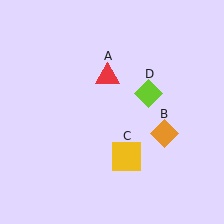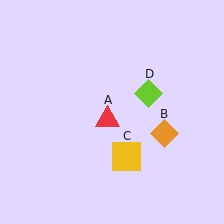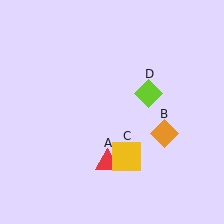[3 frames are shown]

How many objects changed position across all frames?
1 object changed position: red triangle (object A).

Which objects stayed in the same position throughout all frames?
Orange diamond (object B) and yellow square (object C) and lime diamond (object D) remained stationary.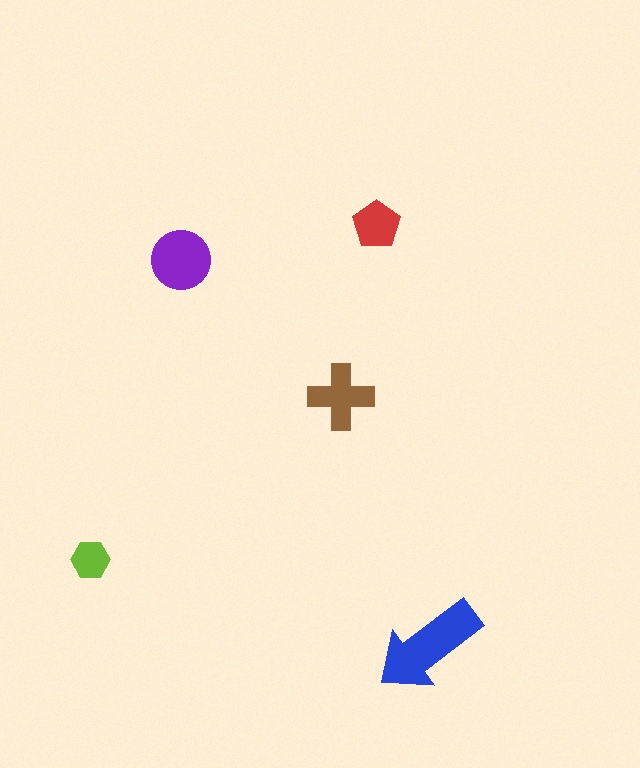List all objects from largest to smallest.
The blue arrow, the purple circle, the brown cross, the red pentagon, the lime hexagon.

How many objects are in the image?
There are 5 objects in the image.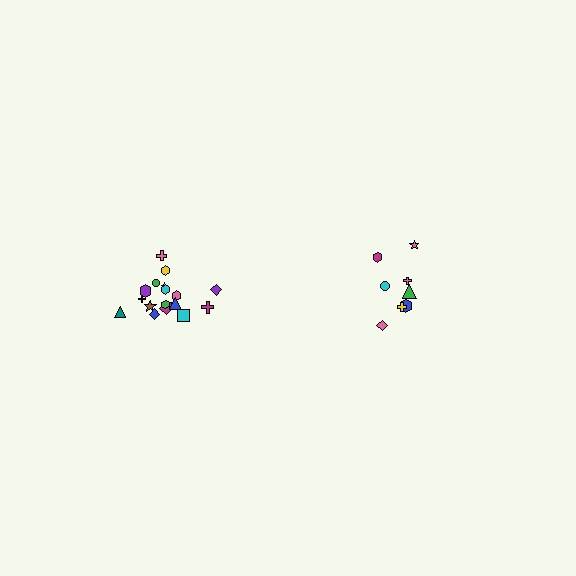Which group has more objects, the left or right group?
The left group.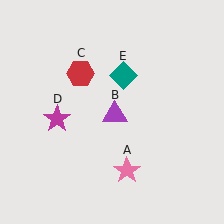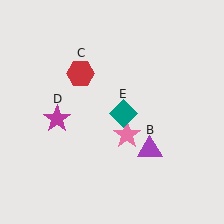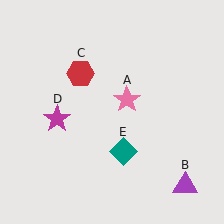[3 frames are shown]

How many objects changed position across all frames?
3 objects changed position: pink star (object A), purple triangle (object B), teal diamond (object E).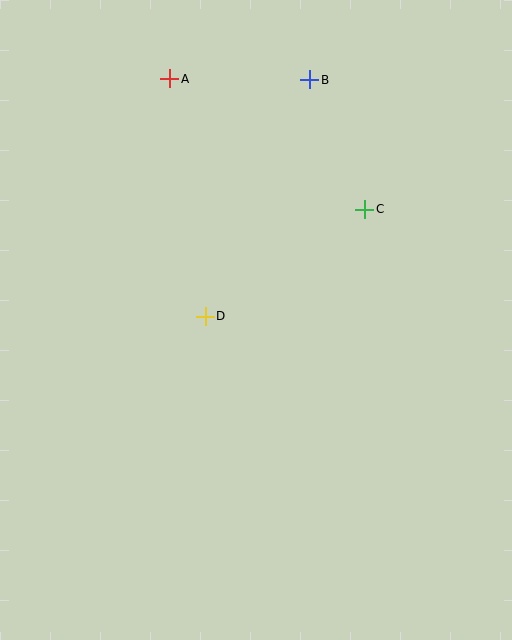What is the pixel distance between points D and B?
The distance between D and B is 259 pixels.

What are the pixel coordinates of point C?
Point C is at (365, 209).